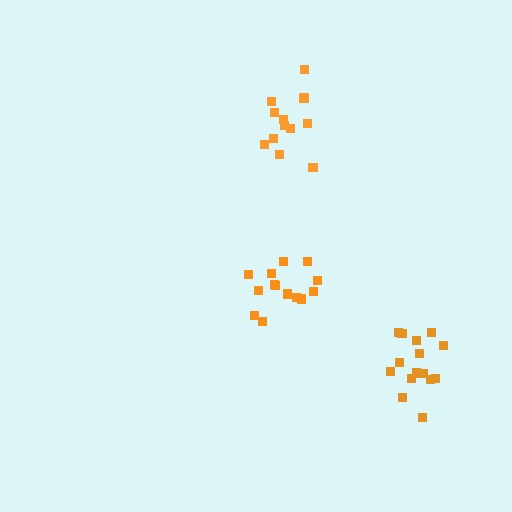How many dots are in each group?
Group 1: 14 dots, Group 2: 12 dots, Group 3: 15 dots (41 total).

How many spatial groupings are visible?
There are 3 spatial groupings.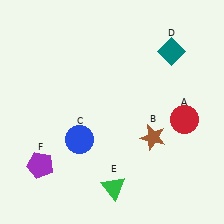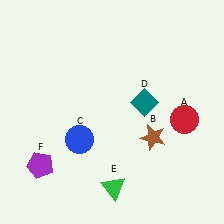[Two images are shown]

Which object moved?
The teal diamond (D) moved down.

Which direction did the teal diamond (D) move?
The teal diamond (D) moved down.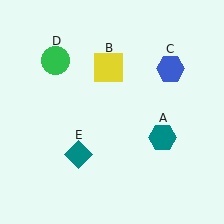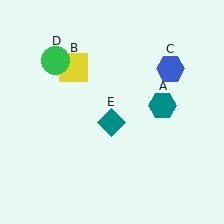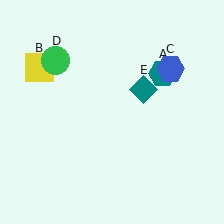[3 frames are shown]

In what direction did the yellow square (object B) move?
The yellow square (object B) moved left.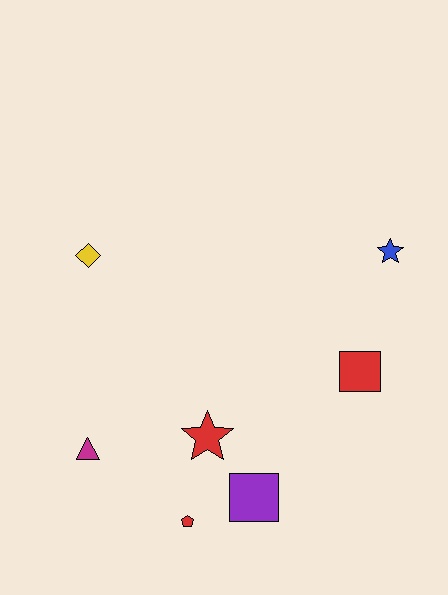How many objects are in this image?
There are 7 objects.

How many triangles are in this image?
There is 1 triangle.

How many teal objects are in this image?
There are no teal objects.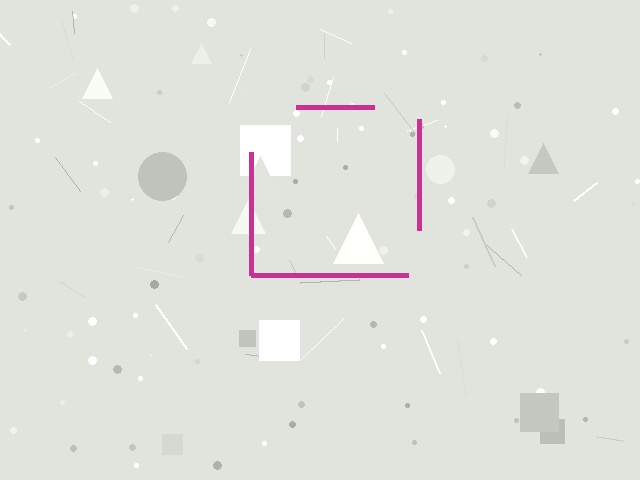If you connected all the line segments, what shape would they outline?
They would outline a square.